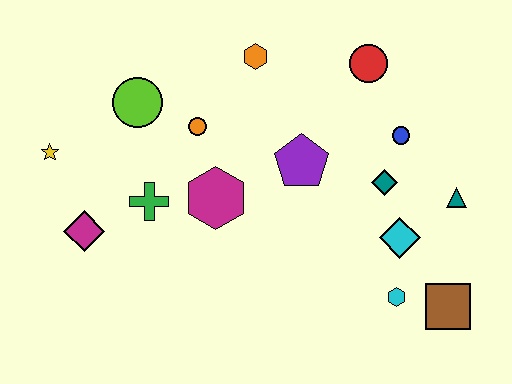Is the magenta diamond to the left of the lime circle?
Yes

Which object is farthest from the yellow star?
The brown square is farthest from the yellow star.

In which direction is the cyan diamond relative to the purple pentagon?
The cyan diamond is to the right of the purple pentagon.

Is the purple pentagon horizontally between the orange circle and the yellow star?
No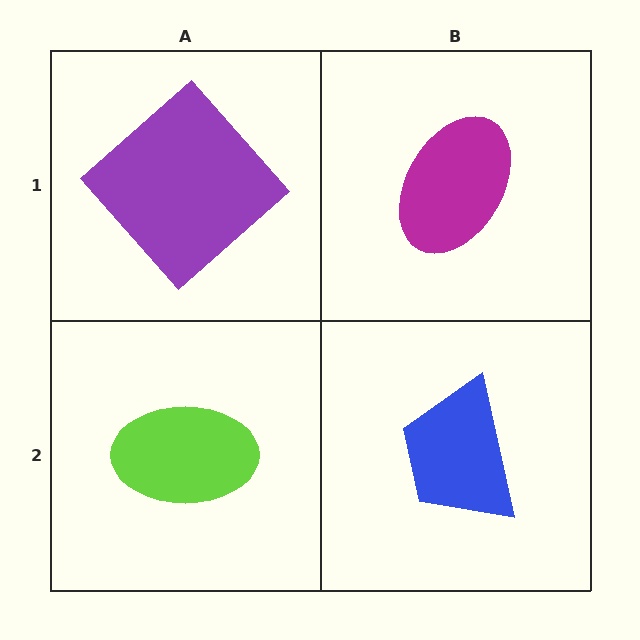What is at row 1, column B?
A magenta ellipse.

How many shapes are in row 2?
2 shapes.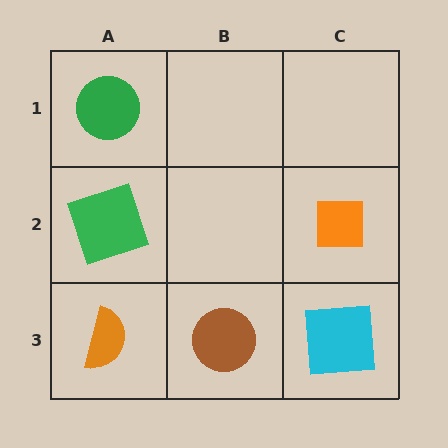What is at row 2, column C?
An orange square.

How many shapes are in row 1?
1 shape.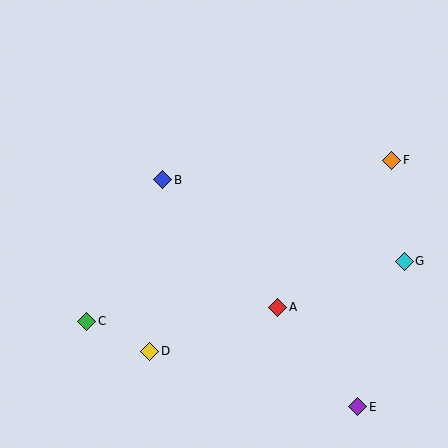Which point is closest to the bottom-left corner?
Point C is closest to the bottom-left corner.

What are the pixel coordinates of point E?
Point E is at (358, 407).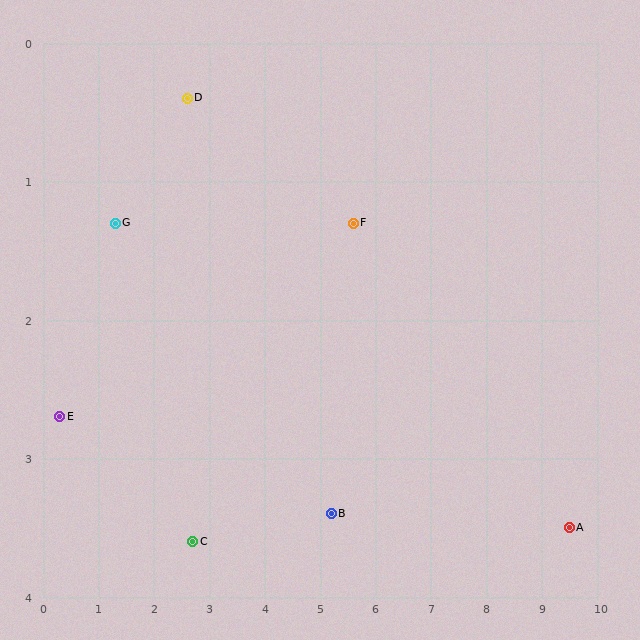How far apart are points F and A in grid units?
Points F and A are about 4.5 grid units apart.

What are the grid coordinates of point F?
Point F is at approximately (5.6, 1.3).